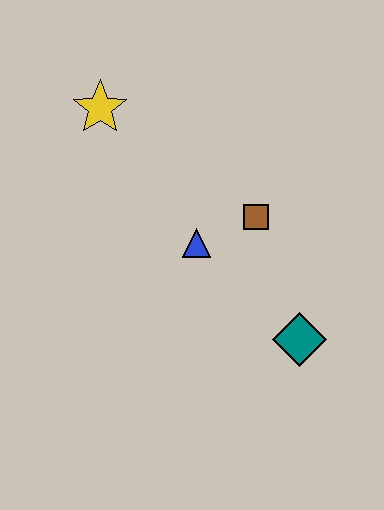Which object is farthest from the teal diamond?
The yellow star is farthest from the teal diamond.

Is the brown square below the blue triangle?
No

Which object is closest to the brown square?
The blue triangle is closest to the brown square.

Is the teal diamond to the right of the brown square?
Yes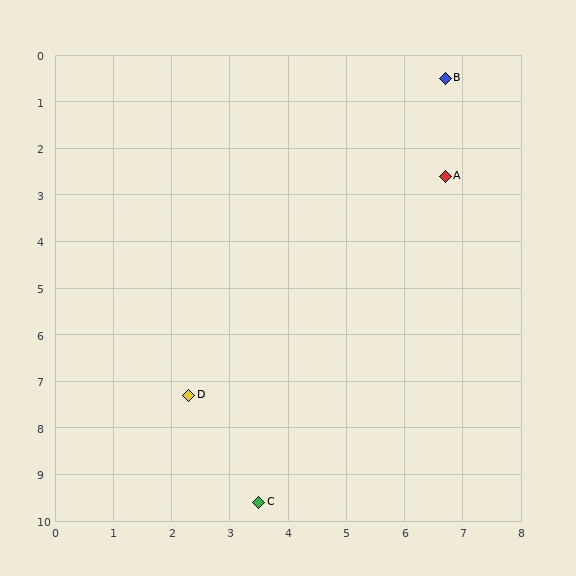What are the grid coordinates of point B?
Point B is at approximately (6.7, 0.5).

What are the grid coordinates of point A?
Point A is at approximately (6.7, 2.6).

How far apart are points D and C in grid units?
Points D and C are about 2.6 grid units apart.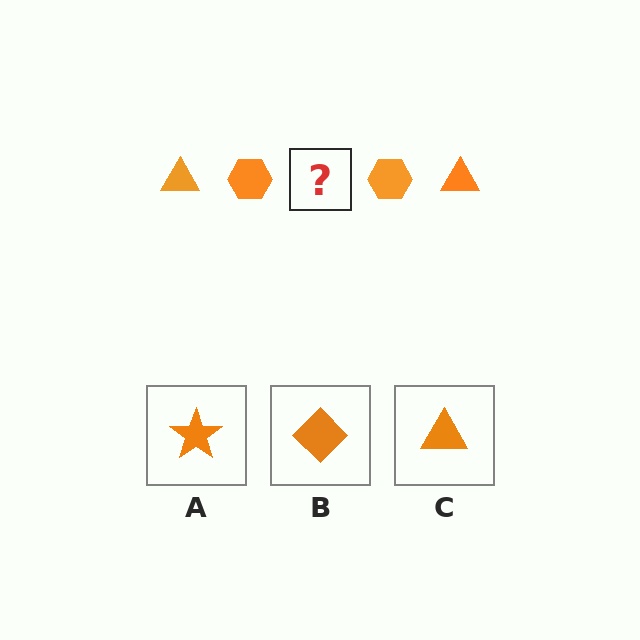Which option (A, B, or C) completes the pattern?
C.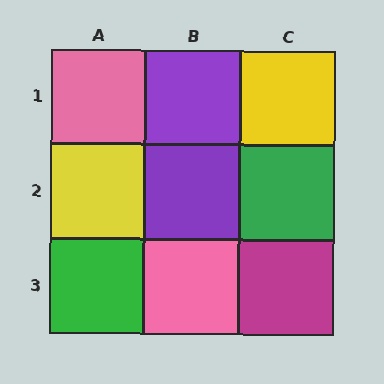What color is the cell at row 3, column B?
Pink.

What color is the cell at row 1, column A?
Pink.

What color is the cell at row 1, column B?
Purple.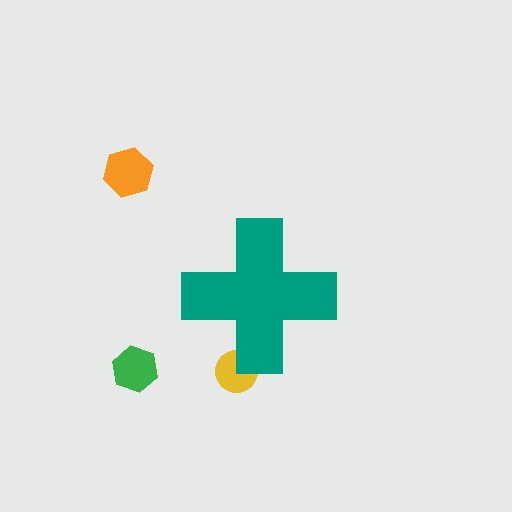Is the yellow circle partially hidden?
Yes, the yellow circle is partially hidden behind the teal cross.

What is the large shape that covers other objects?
A teal cross.